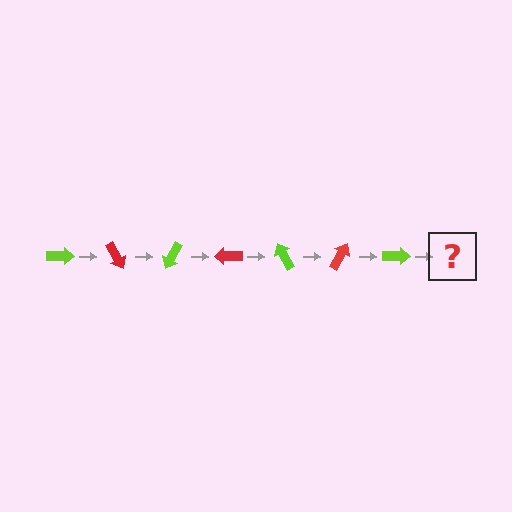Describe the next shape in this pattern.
It should be a red arrow, rotated 420 degrees from the start.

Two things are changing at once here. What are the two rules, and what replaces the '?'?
The two rules are that it rotates 60 degrees each step and the color cycles through lime and red. The '?' should be a red arrow, rotated 420 degrees from the start.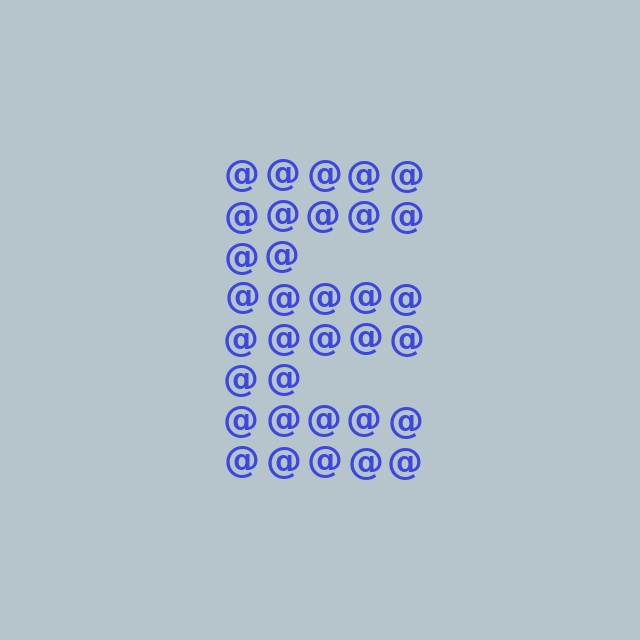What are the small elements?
The small elements are at signs.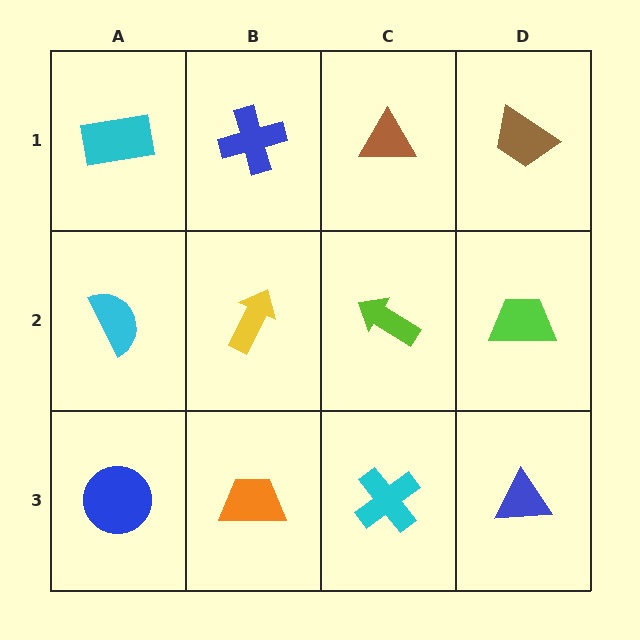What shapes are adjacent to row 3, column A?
A cyan semicircle (row 2, column A), an orange trapezoid (row 3, column B).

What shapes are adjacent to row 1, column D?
A lime trapezoid (row 2, column D), a brown triangle (row 1, column C).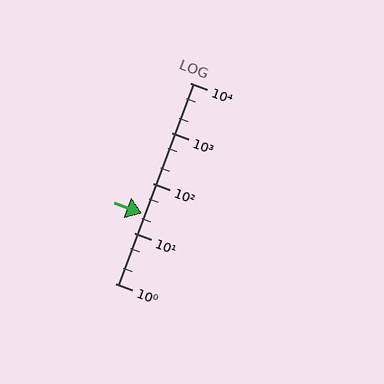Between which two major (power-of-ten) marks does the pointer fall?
The pointer is between 10 and 100.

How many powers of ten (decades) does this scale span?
The scale spans 4 decades, from 1 to 10000.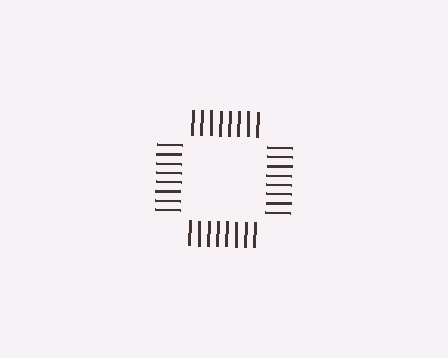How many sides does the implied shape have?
4 sides — the line-ends trace a square.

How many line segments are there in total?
32 — 8 along each of the 4 edges.